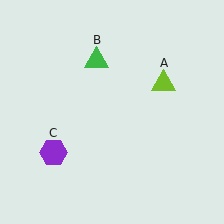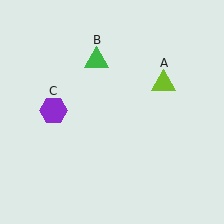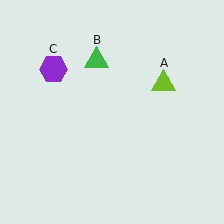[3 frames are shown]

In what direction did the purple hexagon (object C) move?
The purple hexagon (object C) moved up.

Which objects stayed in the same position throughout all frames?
Lime triangle (object A) and green triangle (object B) remained stationary.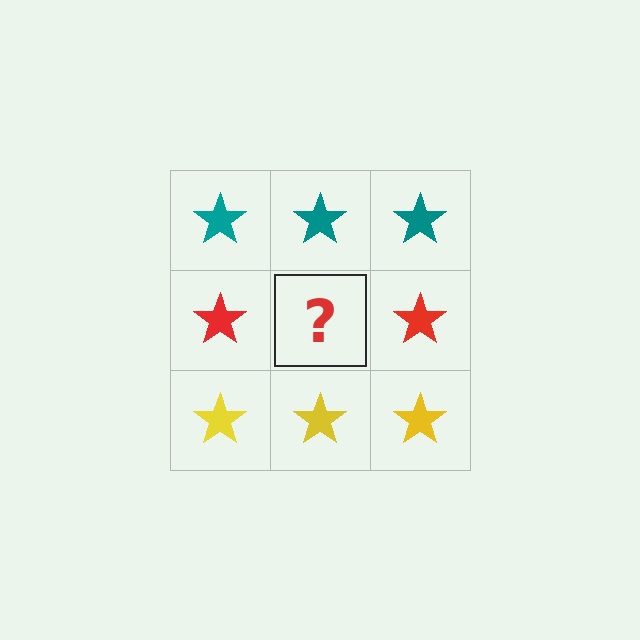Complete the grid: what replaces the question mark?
The question mark should be replaced with a red star.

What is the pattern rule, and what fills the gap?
The rule is that each row has a consistent color. The gap should be filled with a red star.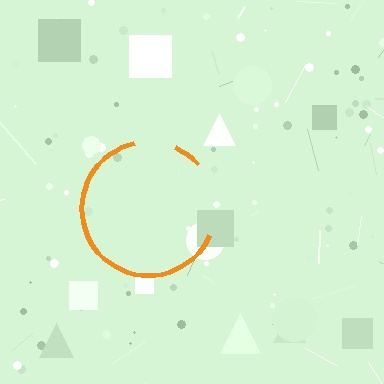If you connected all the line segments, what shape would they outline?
They would outline a circle.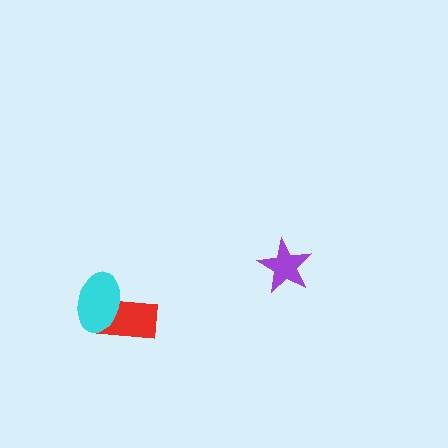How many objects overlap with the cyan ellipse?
1 object overlaps with the cyan ellipse.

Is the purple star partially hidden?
No, no other shape covers it.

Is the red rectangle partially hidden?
Yes, it is partially covered by another shape.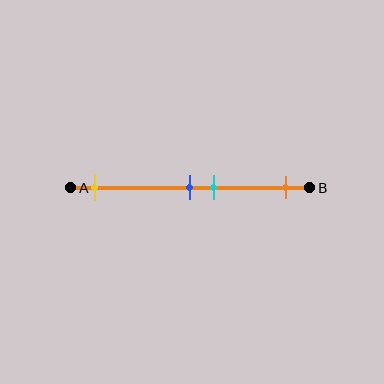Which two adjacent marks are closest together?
The blue and cyan marks are the closest adjacent pair.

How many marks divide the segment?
There are 4 marks dividing the segment.